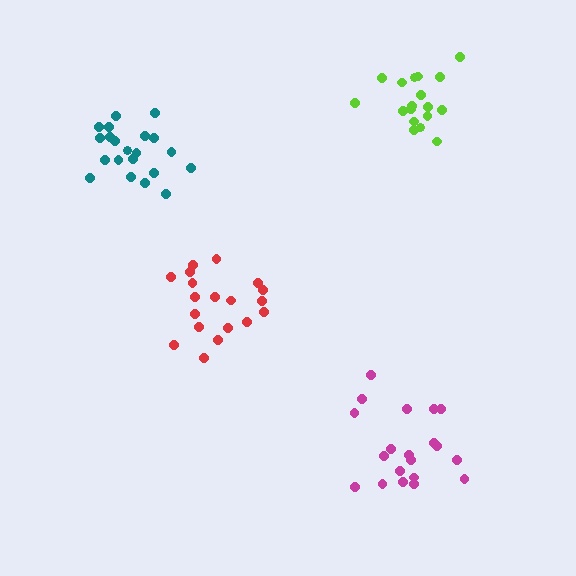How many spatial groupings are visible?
There are 4 spatial groupings.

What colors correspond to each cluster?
The clusters are colored: teal, red, magenta, lime.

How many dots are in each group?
Group 1: 21 dots, Group 2: 19 dots, Group 3: 20 dots, Group 4: 18 dots (78 total).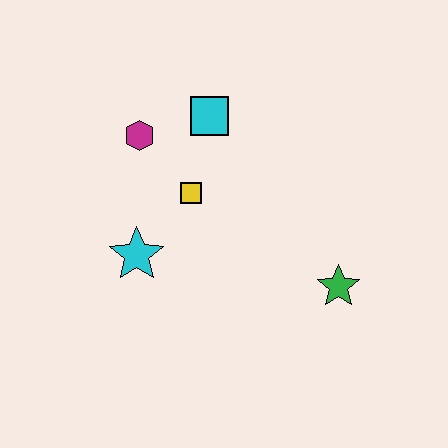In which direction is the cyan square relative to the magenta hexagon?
The cyan square is to the right of the magenta hexagon.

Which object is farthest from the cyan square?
The green star is farthest from the cyan square.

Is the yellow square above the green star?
Yes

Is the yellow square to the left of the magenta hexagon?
No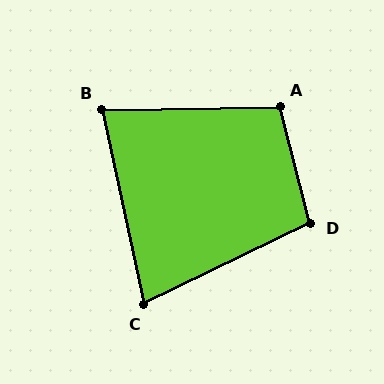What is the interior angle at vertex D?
Approximately 101 degrees (obtuse).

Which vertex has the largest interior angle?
A, at approximately 104 degrees.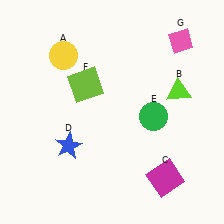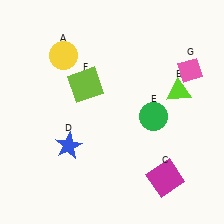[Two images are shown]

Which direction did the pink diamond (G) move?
The pink diamond (G) moved down.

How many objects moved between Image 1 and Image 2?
1 object moved between the two images.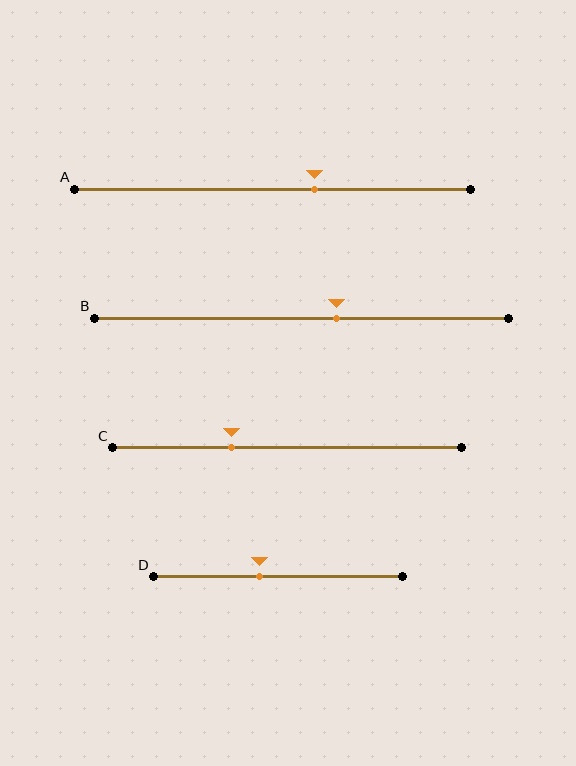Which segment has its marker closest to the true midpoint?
Segment D has its marker closest to the true midpoint.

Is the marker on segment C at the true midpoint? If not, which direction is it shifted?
No, the marker on segment C is shifted to the left by about 16% of the segment length.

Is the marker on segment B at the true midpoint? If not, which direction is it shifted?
No, the marker on segment B is shifted to the right by about 8% of the segment length.